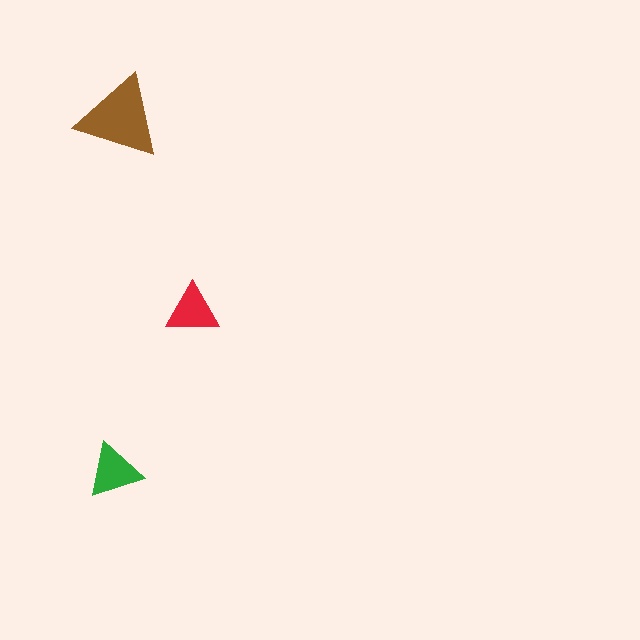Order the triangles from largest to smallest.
the brown one, the green one, the red one.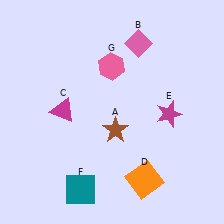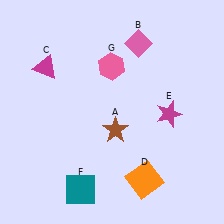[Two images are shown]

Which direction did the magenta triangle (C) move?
The magenta triangle (C) moved up.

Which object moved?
The magenta triangle (C) moved up.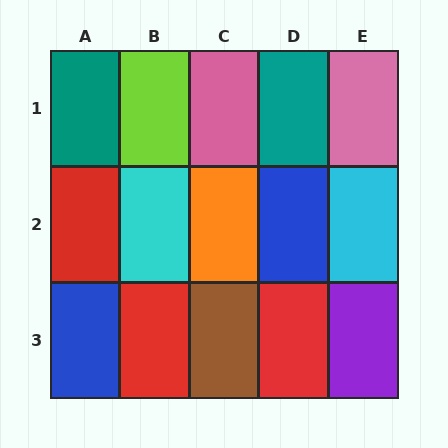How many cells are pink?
2 cells are pink.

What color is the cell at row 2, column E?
Cyan.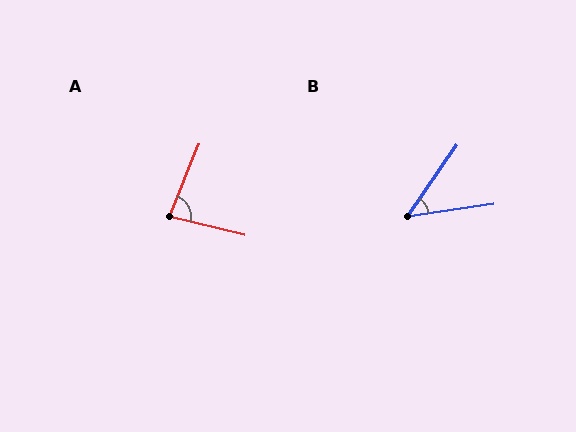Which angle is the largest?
A, at approximately 82 degrees.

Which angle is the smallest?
B, at approximately 47 degrees.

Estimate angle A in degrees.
Approximately 82 degrees.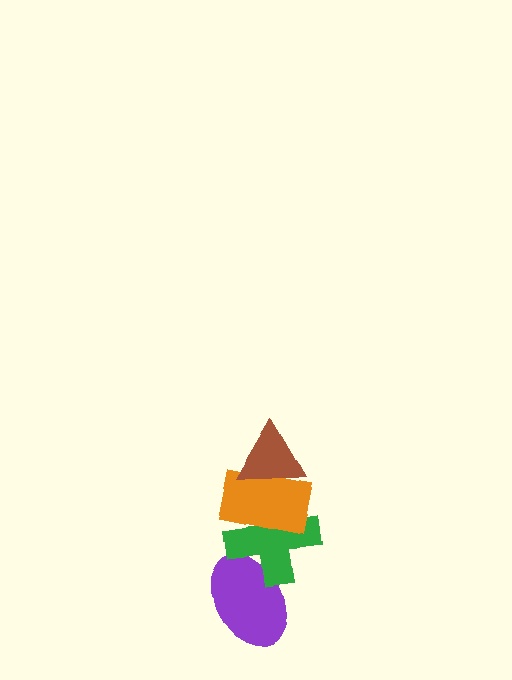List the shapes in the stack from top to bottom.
From top to bottom: the brown triangle, the orange rectangle, the green cross, the purple ellipse.